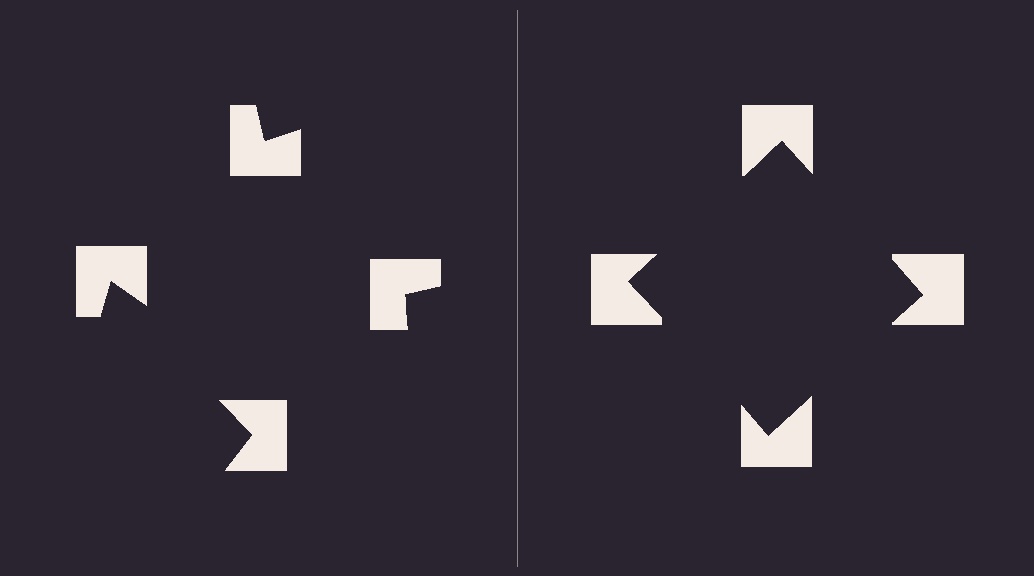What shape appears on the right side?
An illusory square.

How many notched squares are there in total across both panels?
8 — 4 on each side.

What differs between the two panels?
The notched squares are positioned identically on both sides; only the wedge orientations differ. On the right they align to a square; on the left they are misaligned.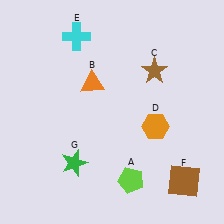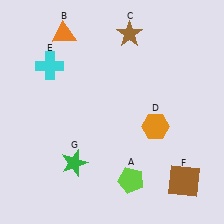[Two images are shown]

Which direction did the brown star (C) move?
The brown star (C) moved up.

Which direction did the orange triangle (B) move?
The orange triangle (B) moved up.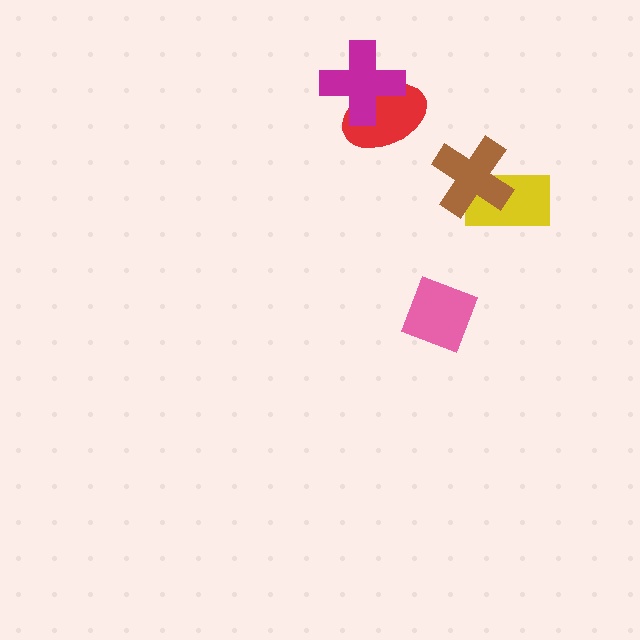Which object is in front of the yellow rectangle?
The brown cross is in front of the yellow rectangle.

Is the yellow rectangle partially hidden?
Yes, it is partially covered by another shape.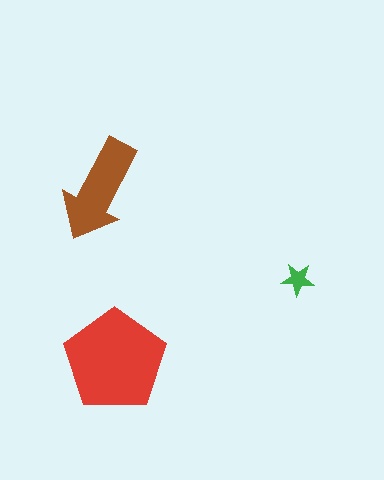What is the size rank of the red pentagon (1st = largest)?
1st.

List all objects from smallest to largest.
The green star, the brown arrow, the red pentagon.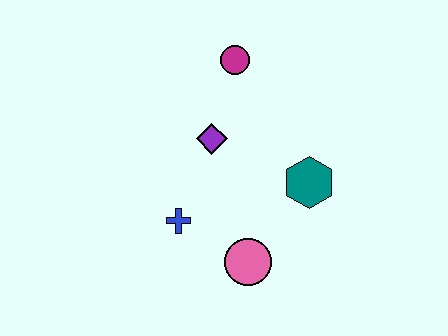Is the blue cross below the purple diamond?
Yes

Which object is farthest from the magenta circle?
The pink circle is farthest from the magenta circle.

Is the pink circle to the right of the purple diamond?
Yes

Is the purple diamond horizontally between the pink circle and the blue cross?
Yes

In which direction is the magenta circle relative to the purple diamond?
The magenta circle is above the purple diamond.